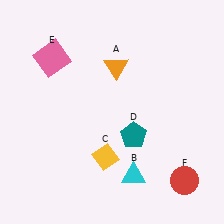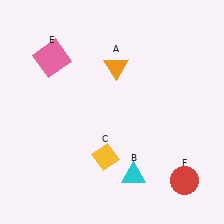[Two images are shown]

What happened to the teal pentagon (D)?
The teal pentagon (D) was removed in Image 2. It was in the bottom-right area of Image 1.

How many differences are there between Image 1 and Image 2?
There is 1 difference between the two images.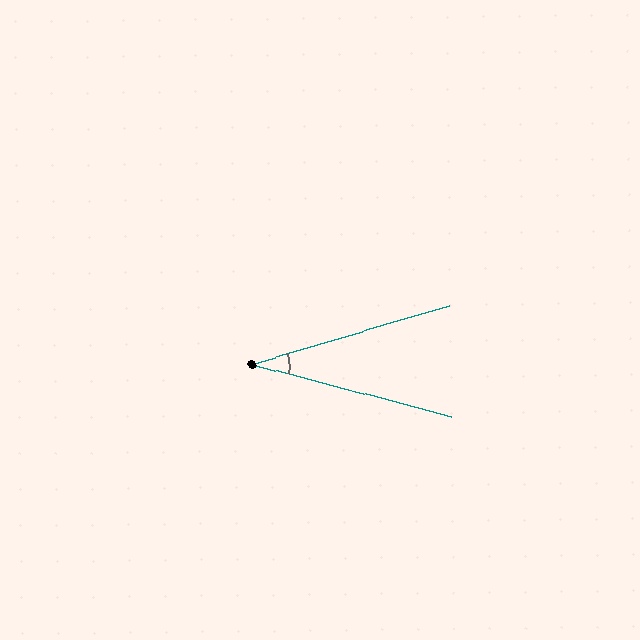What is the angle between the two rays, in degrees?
Approximately 31 degrees.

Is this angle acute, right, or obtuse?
It is acute.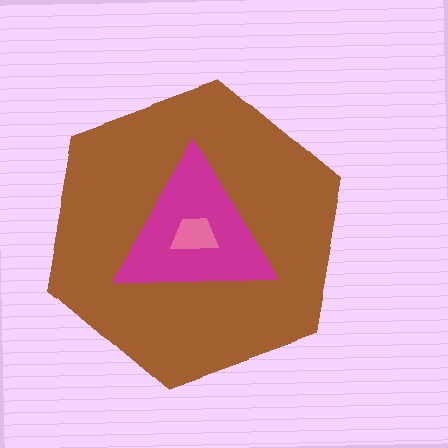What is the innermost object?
The pink trapezoid.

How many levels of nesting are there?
3.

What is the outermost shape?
The brown hexagon.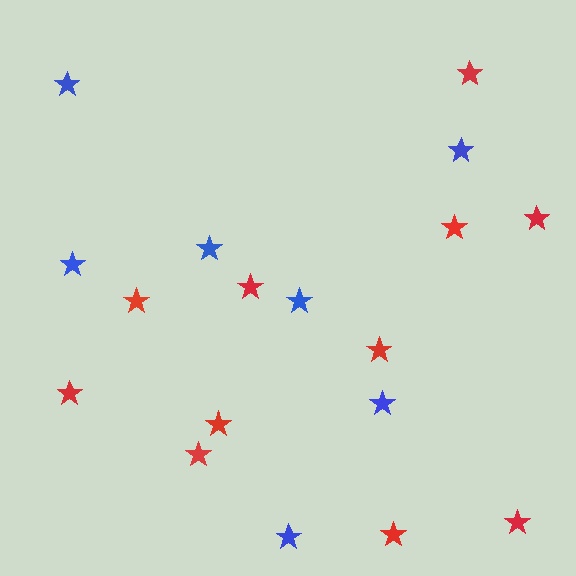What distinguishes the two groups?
There are 2 groups: one group of red stars (11) and one group of blue stars (7).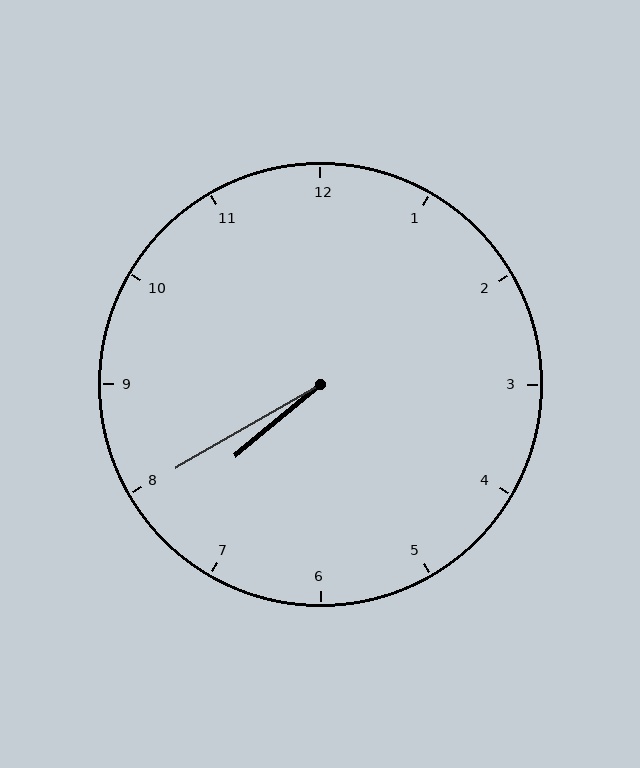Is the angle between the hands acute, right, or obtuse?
It is acute.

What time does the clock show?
7:40.